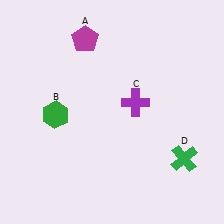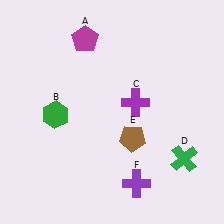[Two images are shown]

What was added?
A brown pentagon (E), a purple cross (F) were added in Image 2.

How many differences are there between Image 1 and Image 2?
There are 2 differences between the two images.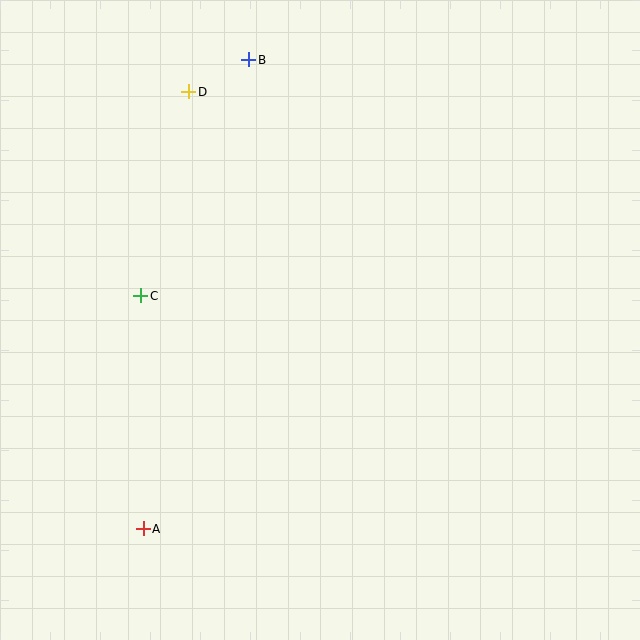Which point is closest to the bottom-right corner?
Point A is closest to the bottom-right corner.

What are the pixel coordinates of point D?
Point D is at (189, 92).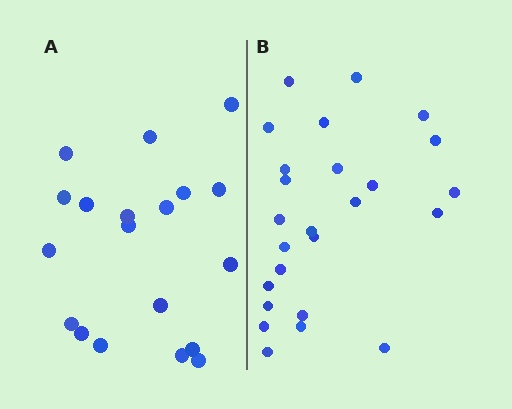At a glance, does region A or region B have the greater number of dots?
Region B (the right region) has more dots.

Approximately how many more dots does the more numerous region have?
Region B has about 6 more dots than region A.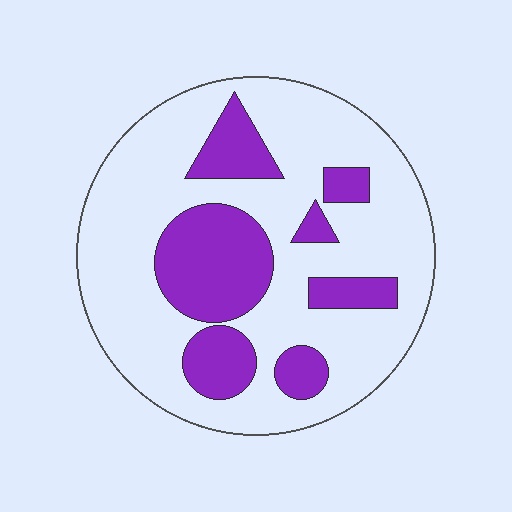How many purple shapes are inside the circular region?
7.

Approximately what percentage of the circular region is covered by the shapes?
Approximately 30%.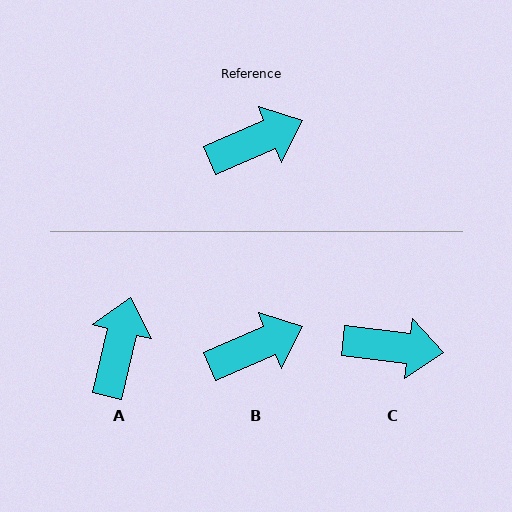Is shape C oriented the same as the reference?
No, it is off by about 30 degrees.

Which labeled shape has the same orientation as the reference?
B.